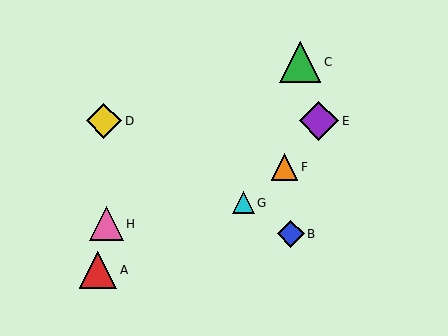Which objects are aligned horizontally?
Objects D, E are aligned horizontally.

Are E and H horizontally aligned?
No, E is at y≈121 and H is at y≈224.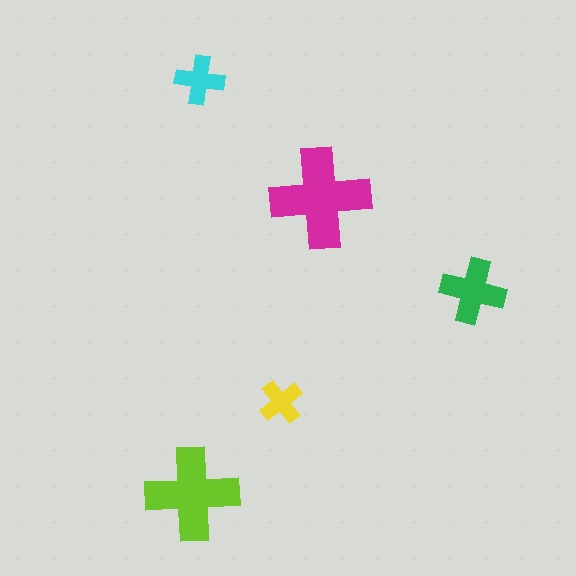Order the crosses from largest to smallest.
the magenta one, the lime one, the green one, the cyan one, the yellow one.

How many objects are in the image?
There are 5 objects in the image.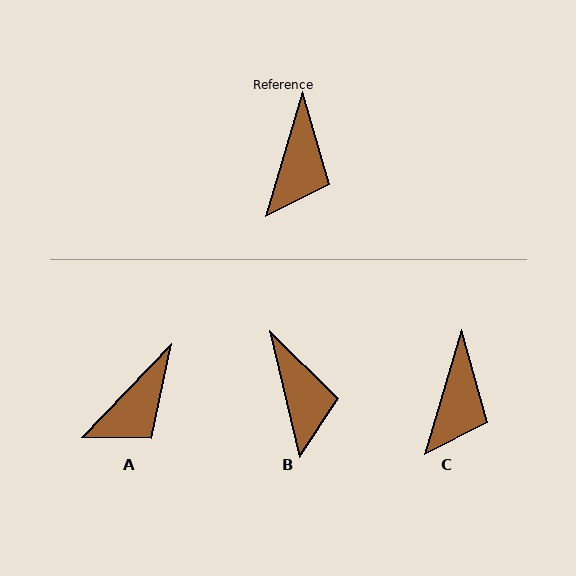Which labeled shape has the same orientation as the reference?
C.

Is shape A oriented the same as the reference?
No, it is off by about 27 degrees.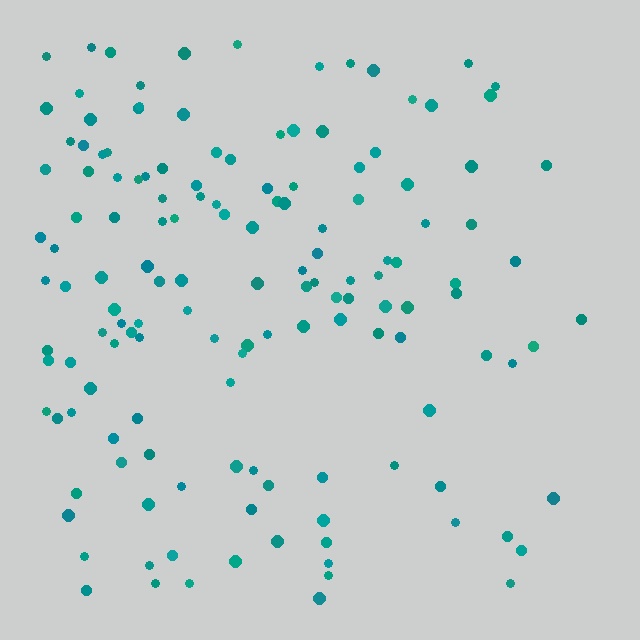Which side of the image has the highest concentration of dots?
The left.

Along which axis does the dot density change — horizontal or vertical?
Horizontal.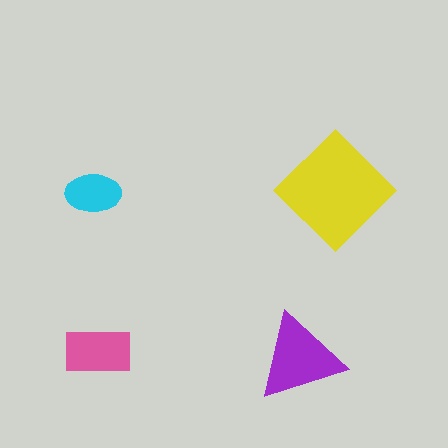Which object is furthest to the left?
The cyan ellipse is leftmost.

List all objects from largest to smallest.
The yellow diamond, the purple triangle, the pink rectangle, the cyan ellipse.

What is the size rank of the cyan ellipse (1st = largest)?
4th.